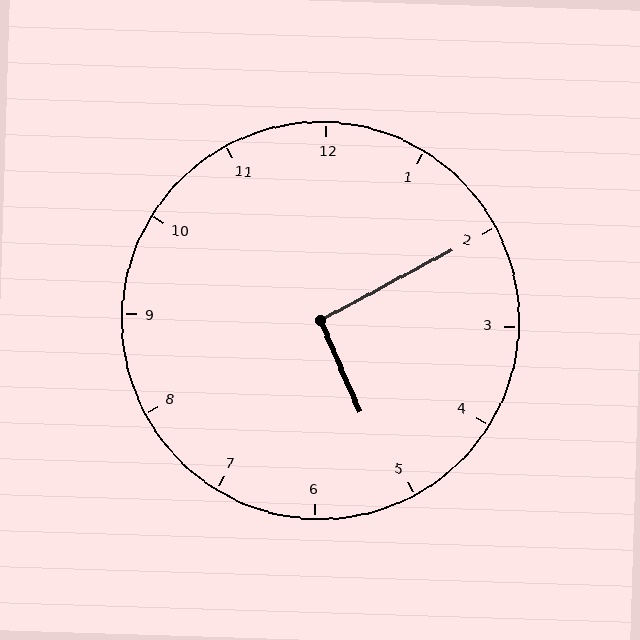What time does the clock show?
5:10.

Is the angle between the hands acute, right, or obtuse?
It is right.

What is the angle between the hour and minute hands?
Approximately 95 degrees.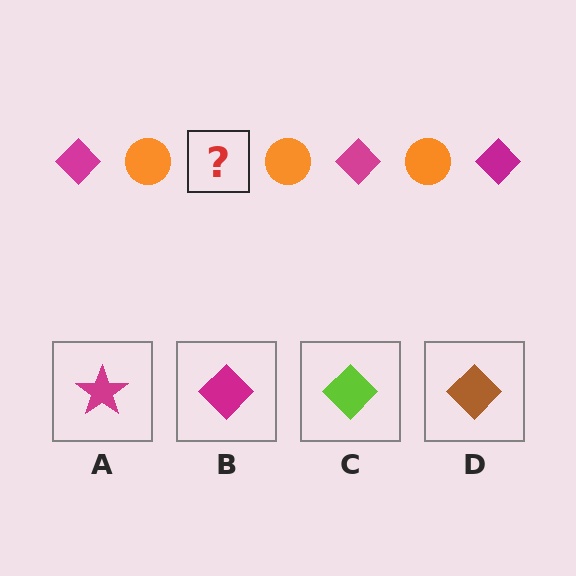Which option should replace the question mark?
Option B.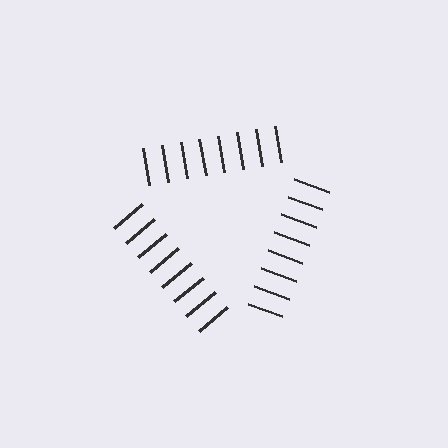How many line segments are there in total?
24 — 8 along each of the 3 edges.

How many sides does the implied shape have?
3 sides — the line-ends trace a triangle.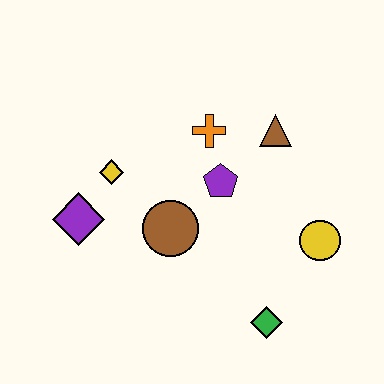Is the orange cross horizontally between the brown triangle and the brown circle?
Yes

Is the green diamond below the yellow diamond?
Yes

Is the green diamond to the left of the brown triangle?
Yes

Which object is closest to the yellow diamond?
The purple diamond is closest to the yellow diamond.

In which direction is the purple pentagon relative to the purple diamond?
The purple pentagon is to the right of the purple diamond.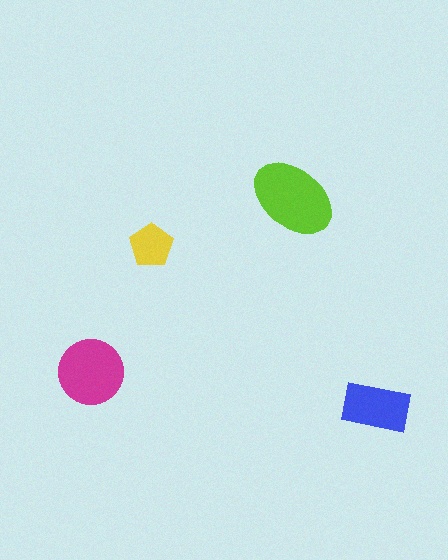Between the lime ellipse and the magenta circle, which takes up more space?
The lime ellipse.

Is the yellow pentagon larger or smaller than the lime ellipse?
Smaller.